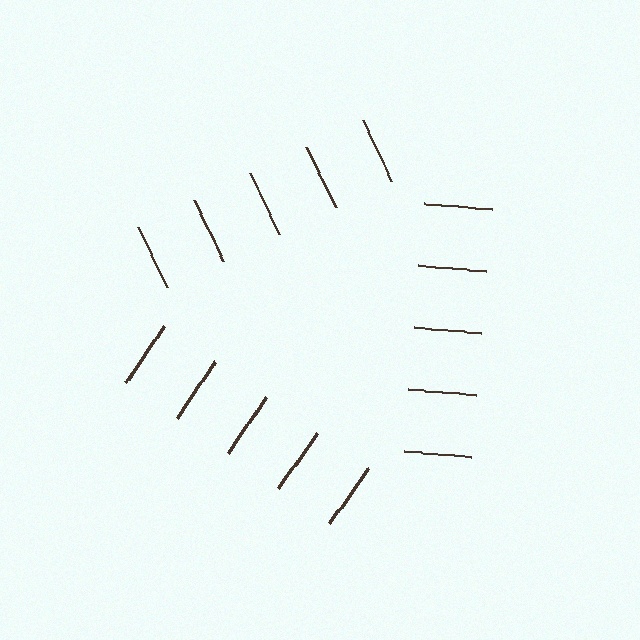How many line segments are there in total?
15 — 5 along each of the 3 edges.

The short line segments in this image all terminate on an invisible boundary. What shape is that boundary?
An illusory triangle — the line segments terminate on its edges but no continuous stroke is drawn.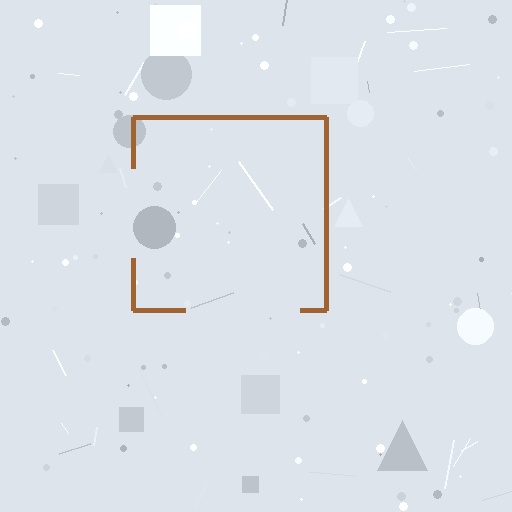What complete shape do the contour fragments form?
The contour fragments form a square.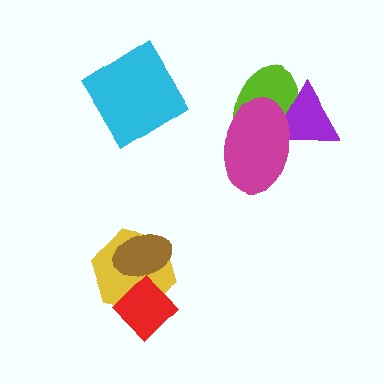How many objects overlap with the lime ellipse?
2 objects overlap with the lime ellipse.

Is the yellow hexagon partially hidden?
Yes, it is partially covered by another shape.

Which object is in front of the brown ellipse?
The red diamond is in front of the brown ellipse.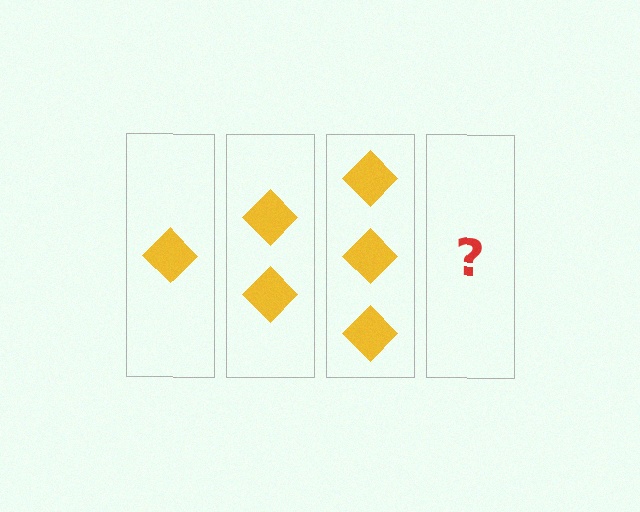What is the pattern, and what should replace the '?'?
The pattern is that each step adds one more diamond. The '?' should be 4 diamonds.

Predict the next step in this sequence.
The next step is 4 diamonds.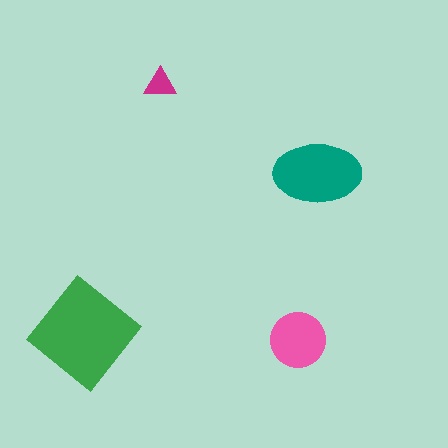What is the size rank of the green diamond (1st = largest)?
1st.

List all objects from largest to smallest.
The green diamond, the teal ellipse, the pink circle, the magenta triangle.